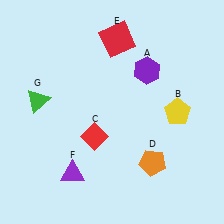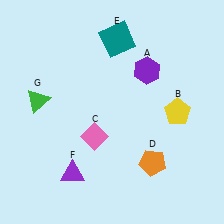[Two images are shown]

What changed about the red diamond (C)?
In Image 1, C is red. In Image 2, it changed to pink.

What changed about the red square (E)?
In Image 1, E is red. In Image 2, it changed to teal.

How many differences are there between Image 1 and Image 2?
There are 2 differences between the two images.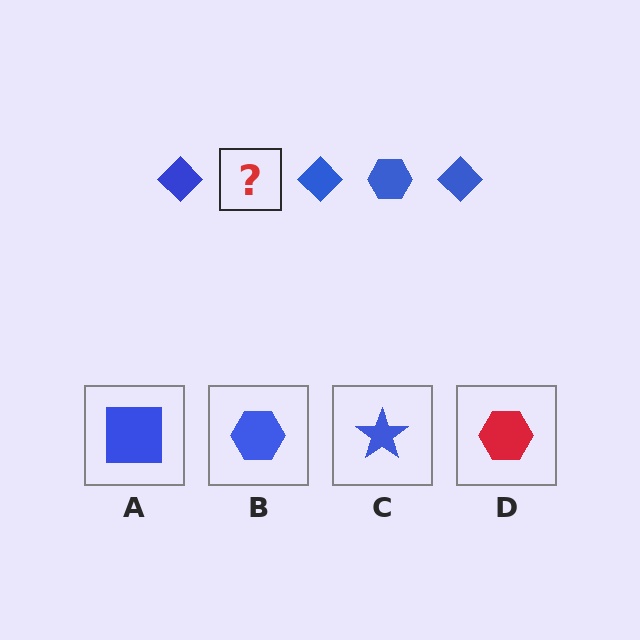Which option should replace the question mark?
Option B.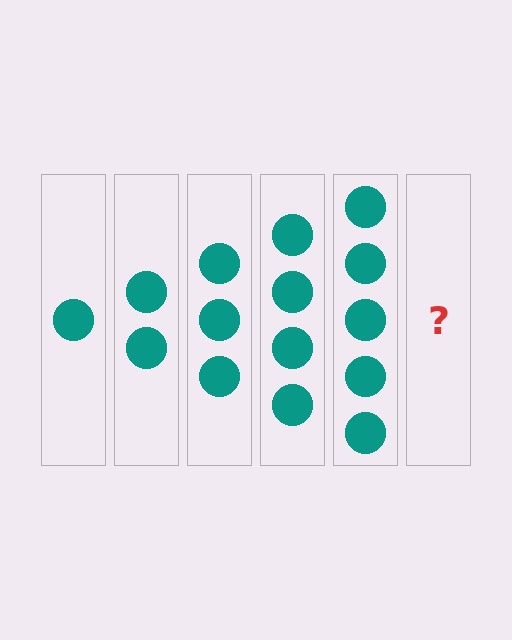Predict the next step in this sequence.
The next step is 6 circles.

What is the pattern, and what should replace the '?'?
The pattern is that each step adds one more circle. The '?' should be 6 circles.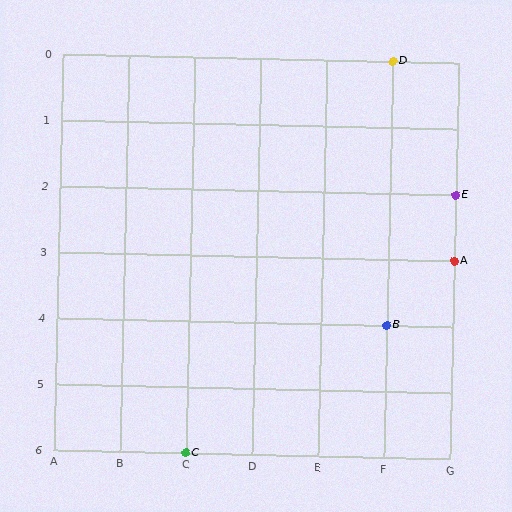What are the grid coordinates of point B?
Point B is at grid coordinates (F, 4).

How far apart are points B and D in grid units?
Points B and D are 4 rows apart.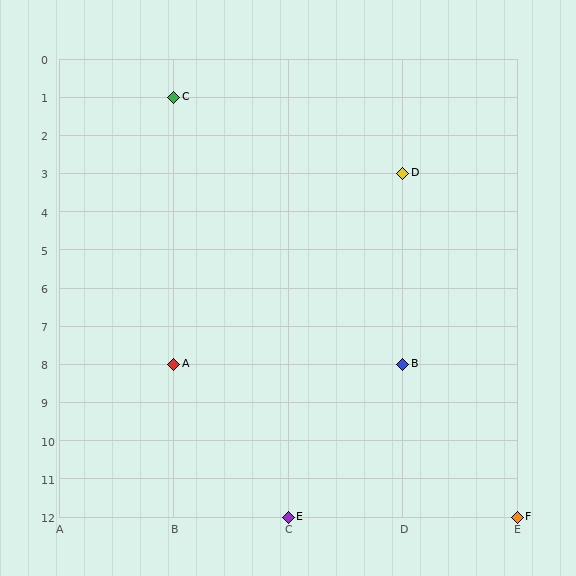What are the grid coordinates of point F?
Point F is at grid coordinates (E, 12).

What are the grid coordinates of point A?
Point A is at grid coordinates (B, 8).